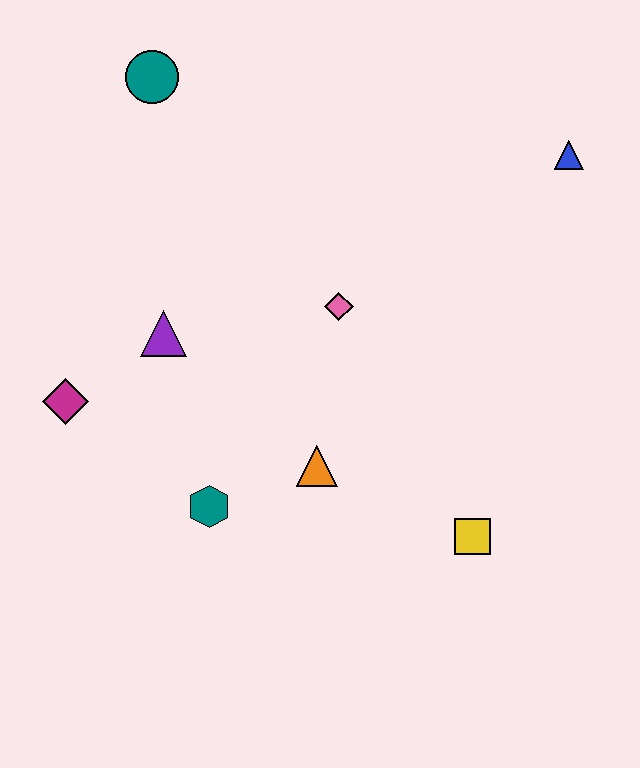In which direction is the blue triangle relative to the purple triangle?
The blue triangle is to the right of the purple triangle.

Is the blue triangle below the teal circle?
Yes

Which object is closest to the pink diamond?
The orange triangle is closest to the pink diamond.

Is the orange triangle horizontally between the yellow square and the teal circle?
Yes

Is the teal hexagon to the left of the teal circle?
No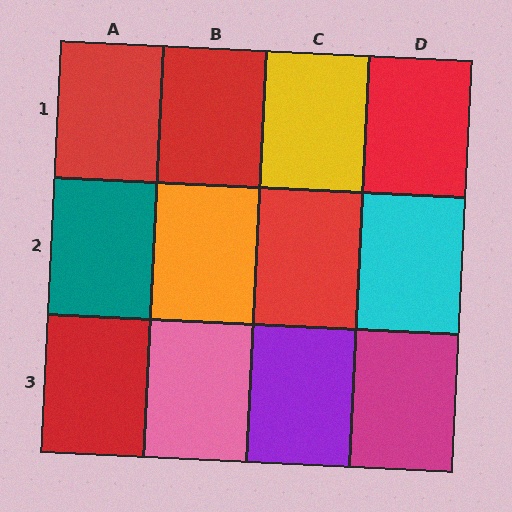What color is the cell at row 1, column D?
Red.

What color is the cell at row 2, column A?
Teal.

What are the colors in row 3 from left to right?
Red, pink, purple, magenta.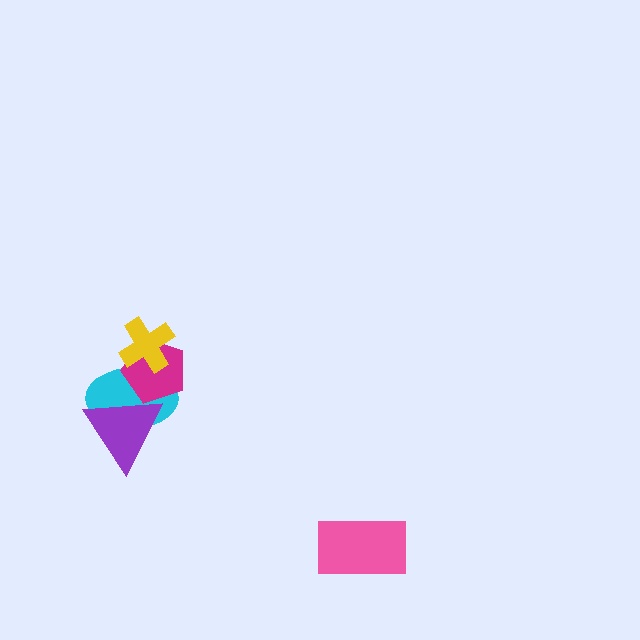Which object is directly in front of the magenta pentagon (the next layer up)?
The yellow cross is directly in front of the magenta pentagon.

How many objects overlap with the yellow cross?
2 objects overlap with the yellow cross.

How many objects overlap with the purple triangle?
2 objects overlap with the purple triangle.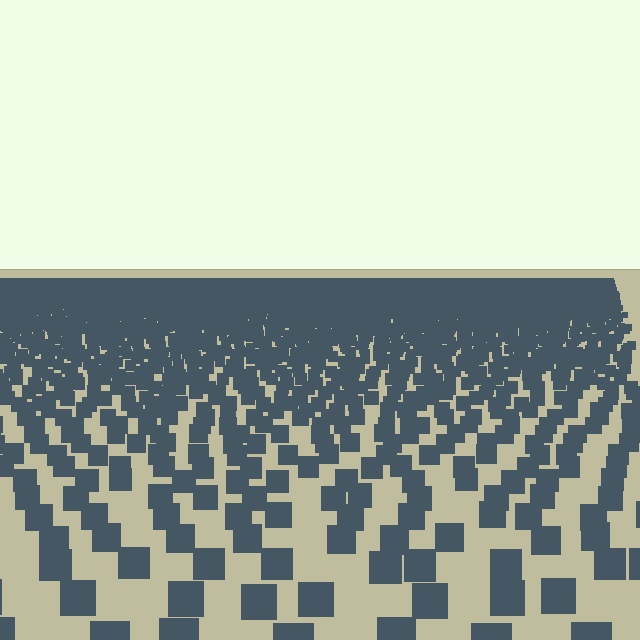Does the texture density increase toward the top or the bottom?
Density increases toward the top.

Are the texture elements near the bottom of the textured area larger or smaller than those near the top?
Larger. Near the bottom, elements are closer to the viewer and appear at a bigger on-screen size.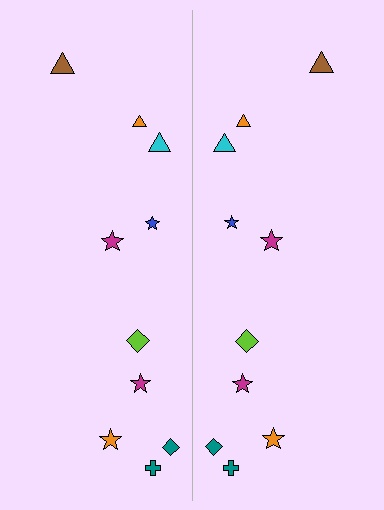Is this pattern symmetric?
Yes, this pattern has bilateral (reflection) symmetry.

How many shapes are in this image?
There are 20 shapes in this image.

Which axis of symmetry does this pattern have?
The pattern has a vertical axis of symmetry running through the center of the image.